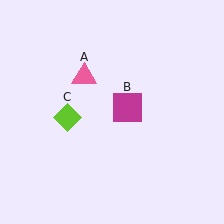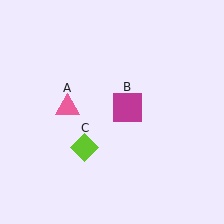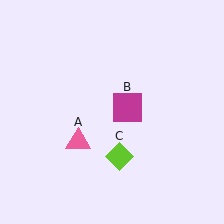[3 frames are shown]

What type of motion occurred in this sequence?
The pink triangle (object A), lime diamond (object C) rotated counterclockwise around the center of the scene.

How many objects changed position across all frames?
2 objects changed position: pink triangle (object A), lime diamond (object C).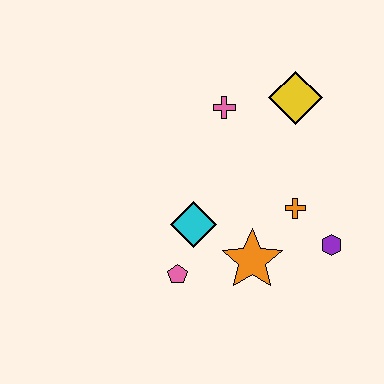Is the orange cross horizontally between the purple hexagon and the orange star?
Yes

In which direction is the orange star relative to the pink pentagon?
The orange star is to the right of the pink pentagon.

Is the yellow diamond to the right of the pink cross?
Yes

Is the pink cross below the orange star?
No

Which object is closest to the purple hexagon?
The orange cross is closest to the purple hexagon.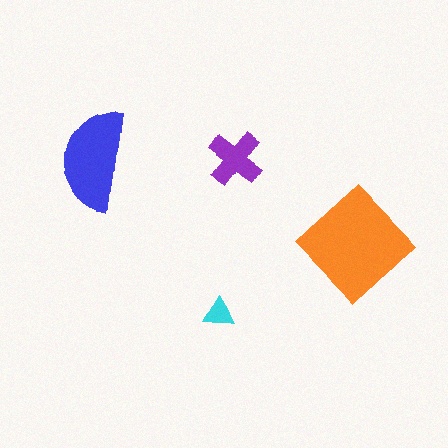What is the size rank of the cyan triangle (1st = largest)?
4th.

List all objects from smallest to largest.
The cyan triangle, the purple cross, the blue semicircle, the orange diamond.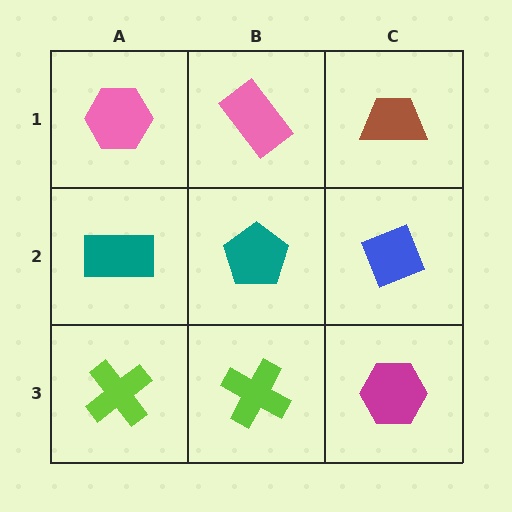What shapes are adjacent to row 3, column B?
A teal pentagon (row 2, column B), a lime cross (row 3, column A), a magenta hexagon (row 3, column C).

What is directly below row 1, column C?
A blue diamond.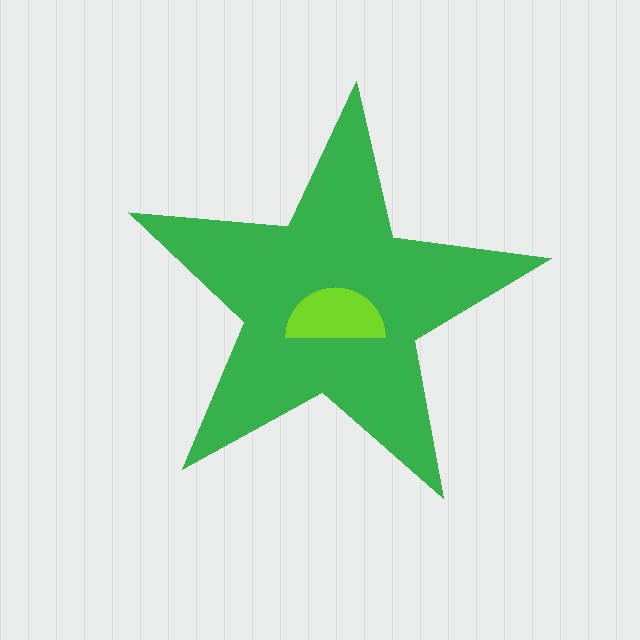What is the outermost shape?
The green star.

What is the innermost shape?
The lime semicircle.